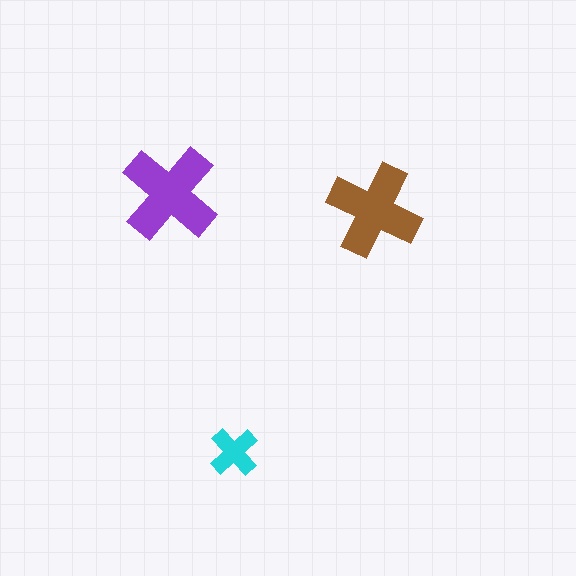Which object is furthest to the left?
The purple cross is leftmost.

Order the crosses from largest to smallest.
the purple one, the brown one, the cyan one.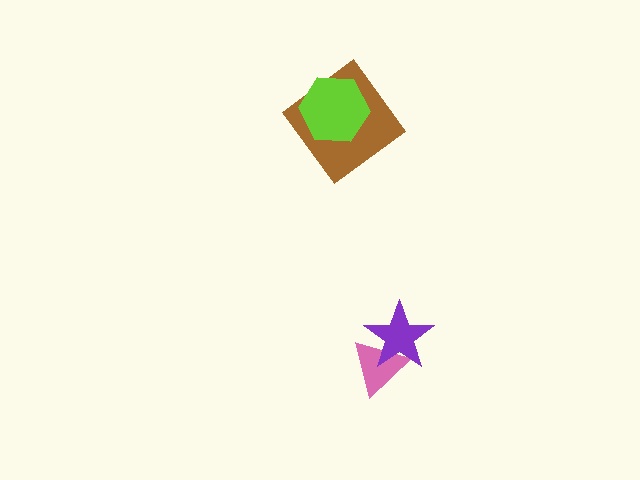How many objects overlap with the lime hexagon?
1 object overlaps with the lime hexagon.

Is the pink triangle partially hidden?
Yes, it is partially covered by another shape.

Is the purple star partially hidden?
No, no other shape covers it.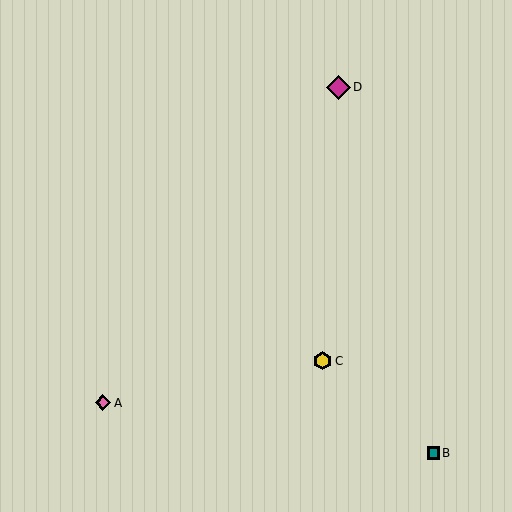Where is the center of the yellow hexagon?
The center of the yellow hexagon is at (323, 361).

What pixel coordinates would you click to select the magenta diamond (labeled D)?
Click at (338, 87) to select the magenta diamond D.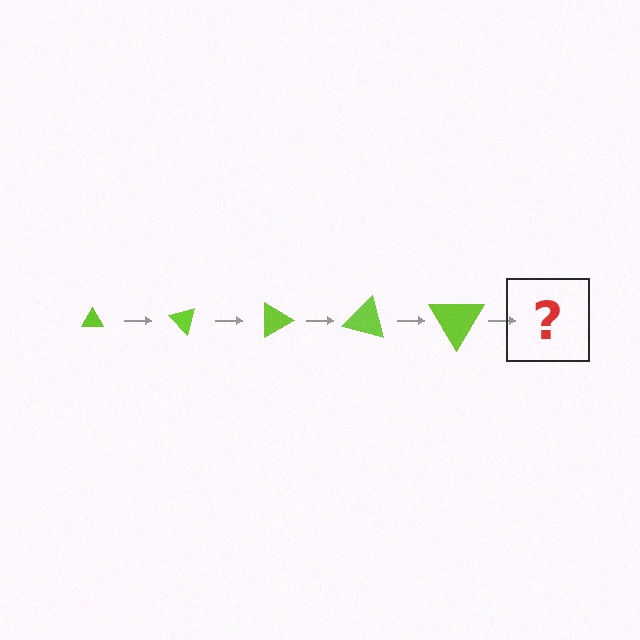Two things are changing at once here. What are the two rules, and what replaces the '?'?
The two rules are that the triangle grows larger each step and it rotates 45 degrees each step. The '?' should be a triangle, larger than the previous one and rotated 225 degrees from the start.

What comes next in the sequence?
The next element should be a triangle, larger than the previous one and rotated 225 degrees from the start.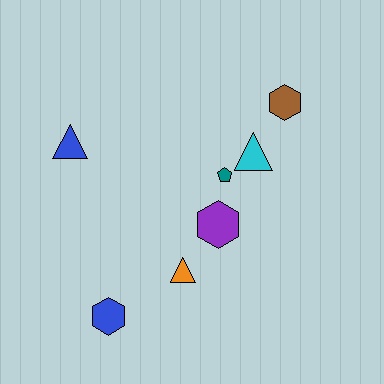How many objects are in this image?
There are 7 objects.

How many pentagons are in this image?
There is 1 pentagon.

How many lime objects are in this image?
There are no lime objects.